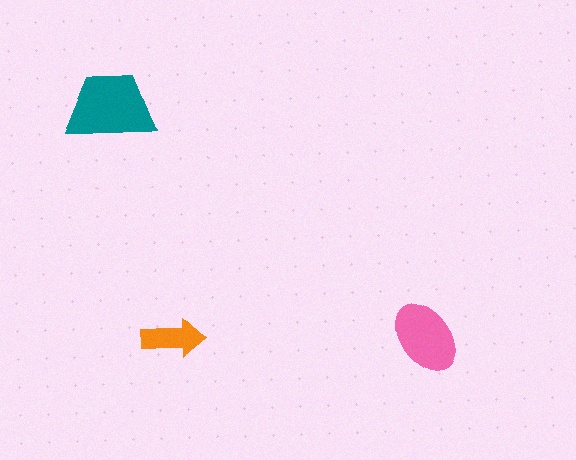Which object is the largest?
The teal trapezoid.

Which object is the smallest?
The orange arrow.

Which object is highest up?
The teal trapezoid is topmost.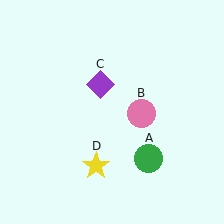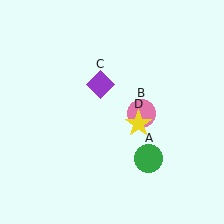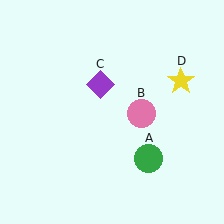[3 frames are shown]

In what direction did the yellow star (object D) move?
The yellow star (object D) moved up and to the right.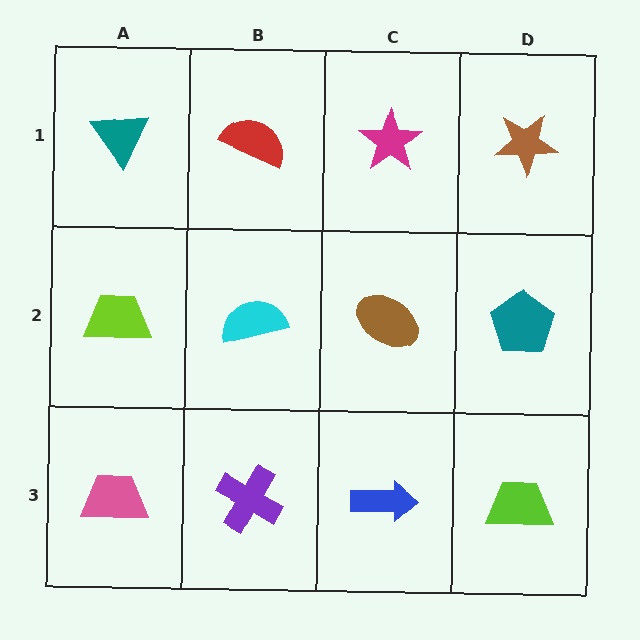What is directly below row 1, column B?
A cyan semicircle.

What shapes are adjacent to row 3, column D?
A teal pentagon (row 2, column D), a blue arrow (row 3, column C).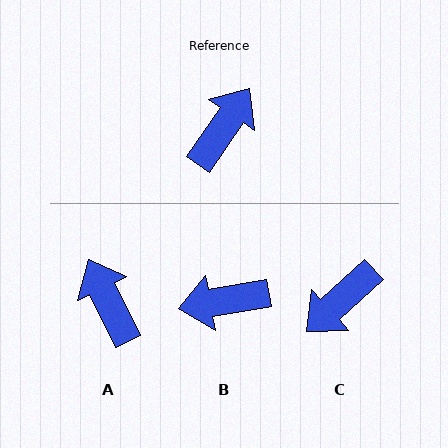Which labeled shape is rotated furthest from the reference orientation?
C, about 167 degrees away.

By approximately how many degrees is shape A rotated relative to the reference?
Approximately 60 degrees counter-clockwise.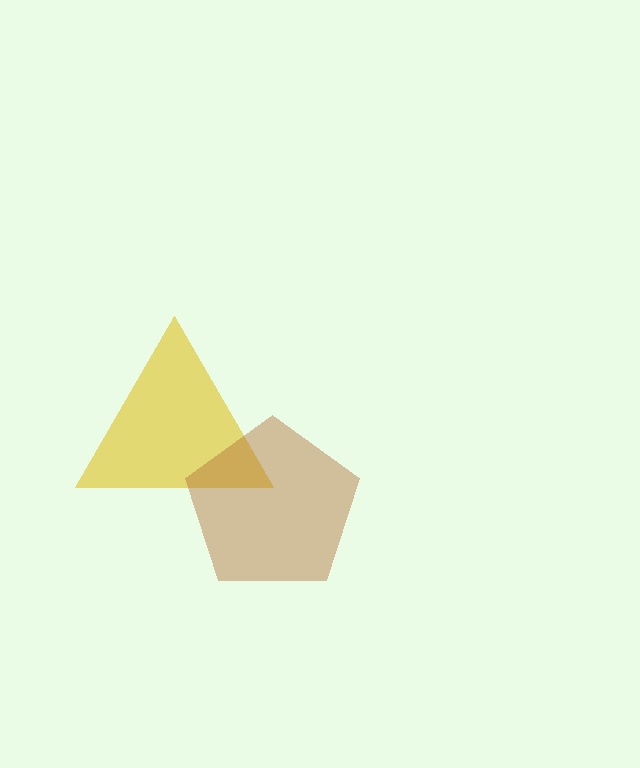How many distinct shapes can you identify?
There are 2 distinct shapes: a yellow triangle, a brown pentagon.